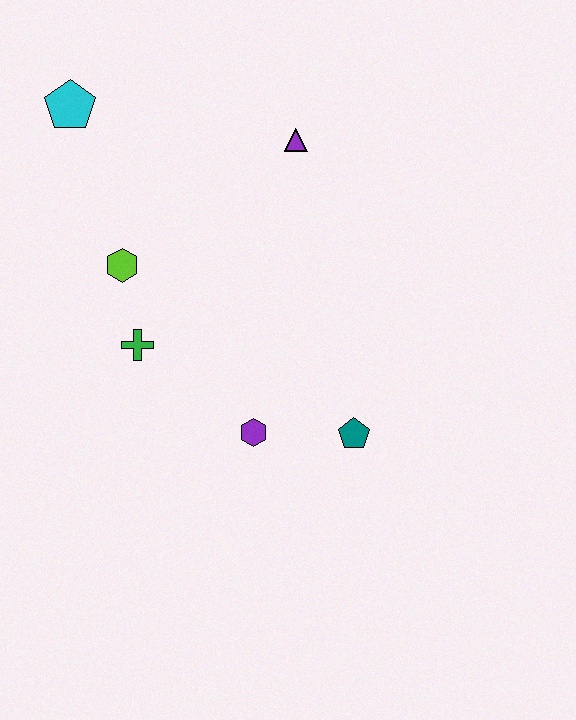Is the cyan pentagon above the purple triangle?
Yes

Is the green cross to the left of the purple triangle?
Yes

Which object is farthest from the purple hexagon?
The cyan pentagon is farthest from the purple hexagon.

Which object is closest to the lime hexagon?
The green cross is closest to the lime hexagon.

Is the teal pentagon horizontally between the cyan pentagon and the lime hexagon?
No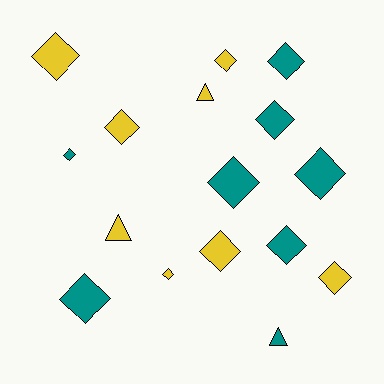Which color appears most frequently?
Yellow, with 8 objects.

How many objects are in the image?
There are 16 objects.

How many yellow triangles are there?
There are 2 yellow triangles.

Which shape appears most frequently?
Diamond, with 13 objects.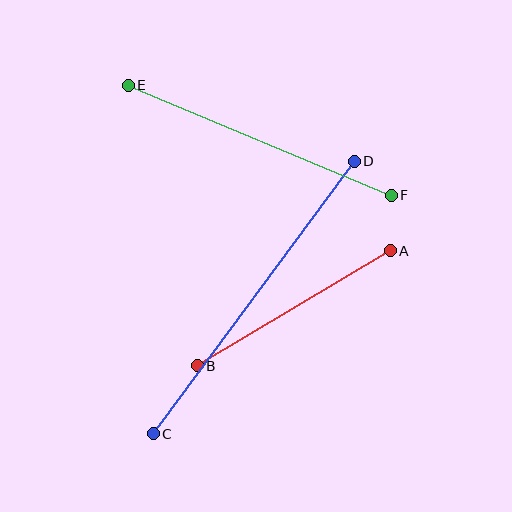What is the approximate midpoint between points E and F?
The midpoint is at approximately (260, 140) pixels.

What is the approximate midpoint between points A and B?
The midpoint is at approximately (294, 308) pixels.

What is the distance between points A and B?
The distance is approximately 225 pixels.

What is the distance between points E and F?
The distance is approximately 285 pixels.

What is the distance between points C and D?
The distance is approximately 339 pixels.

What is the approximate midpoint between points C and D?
The midpoint is at approximately (254, 298) pixels.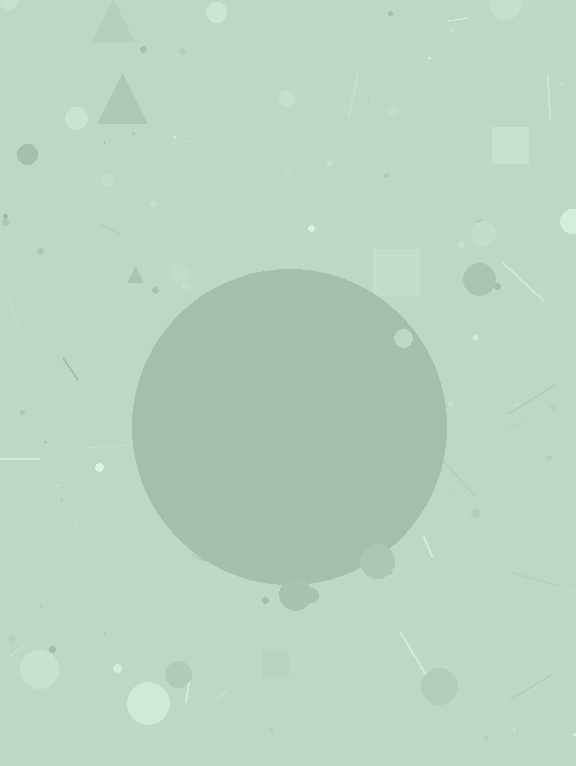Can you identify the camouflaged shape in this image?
The camouflaged shape is a circle.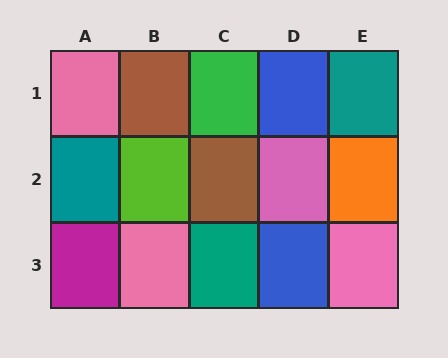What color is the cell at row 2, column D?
Pink.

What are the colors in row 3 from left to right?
Magenta, pink, teal, blue, pink.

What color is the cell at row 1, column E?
Teal.